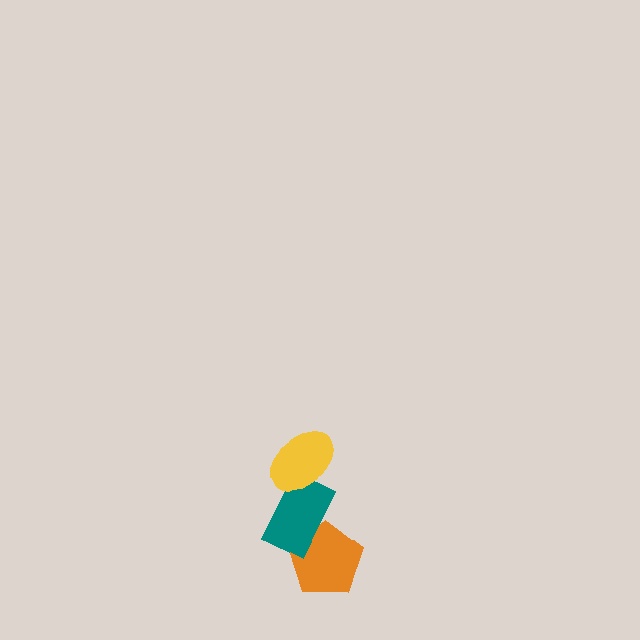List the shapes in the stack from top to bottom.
From top to bottom: the yellow ellipse, the teal rectangle, the orange pentagon.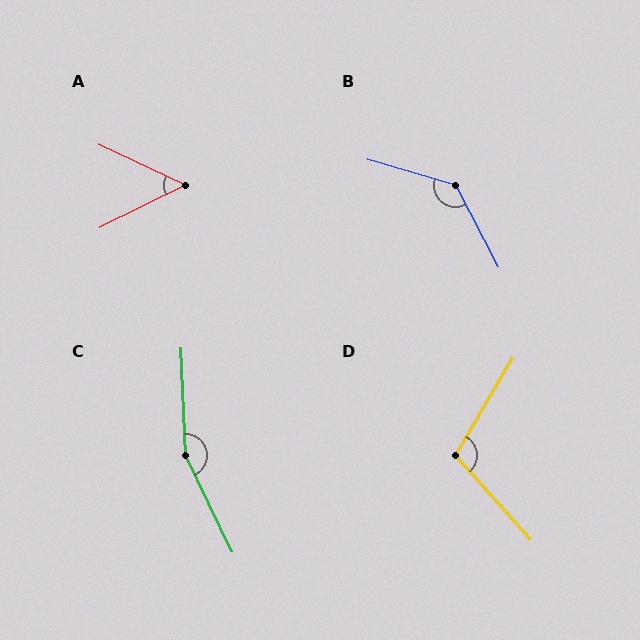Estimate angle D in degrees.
Approximately 108 degrees.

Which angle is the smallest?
A, at approximately 51 degrees.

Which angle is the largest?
C, at approximately 157 degrees.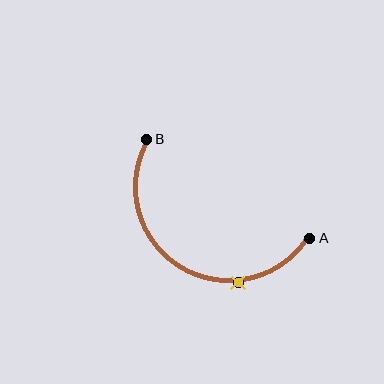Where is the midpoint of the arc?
The arc midpoint is the point on the curve farthest from the straight line joining A and B. It sits below that line.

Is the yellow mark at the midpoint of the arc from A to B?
No. The yellow mark lies on the arc but is closer to endpoint A. The arc midpoint would be at the point on the curve equidistant along the arc from both A and B.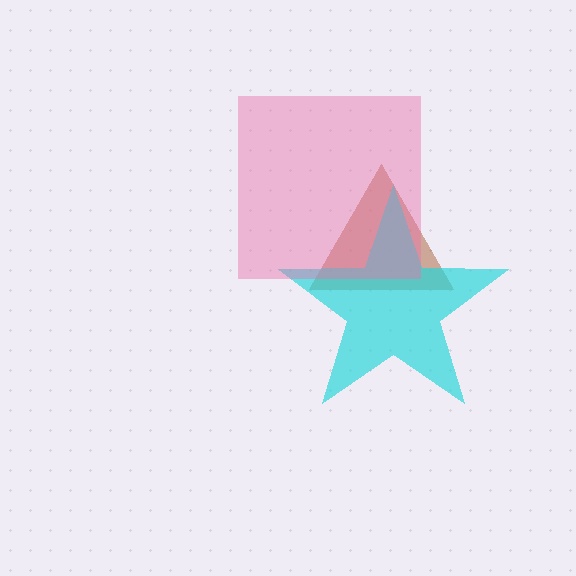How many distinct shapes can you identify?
There are 3 distinct shapes: a brown triangle, a cyan star, a pink square.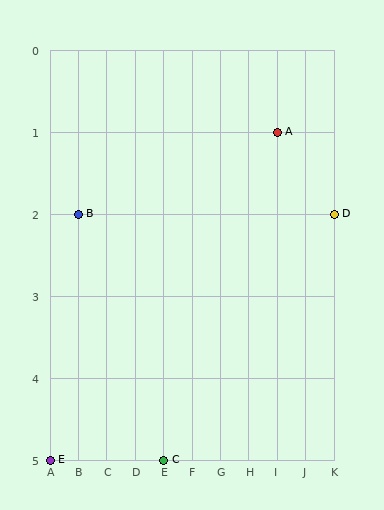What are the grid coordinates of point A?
Point A is at grid coordinates (I, 1).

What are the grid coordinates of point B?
Point B is at grid coordinates (B, 2).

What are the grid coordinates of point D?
Point D is at grid coordinates (K, 2).